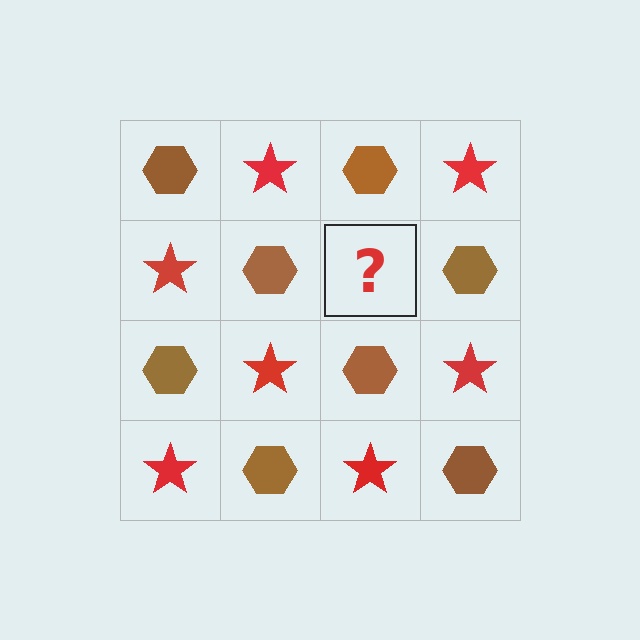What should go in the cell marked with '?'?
The missing cell should contain a red star.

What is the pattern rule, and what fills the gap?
The rule is that it alternates brown hexagon and red star in a checkerboard pattern. The gap should be filled with a red star.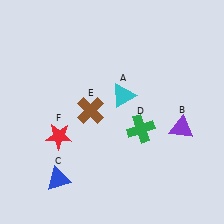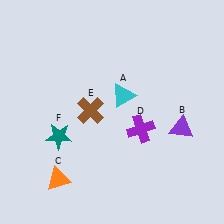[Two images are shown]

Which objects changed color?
C changed from blue to orange. D changed from green to purple. F changed from red to teal.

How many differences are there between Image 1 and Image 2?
There are 3 differences between the two images.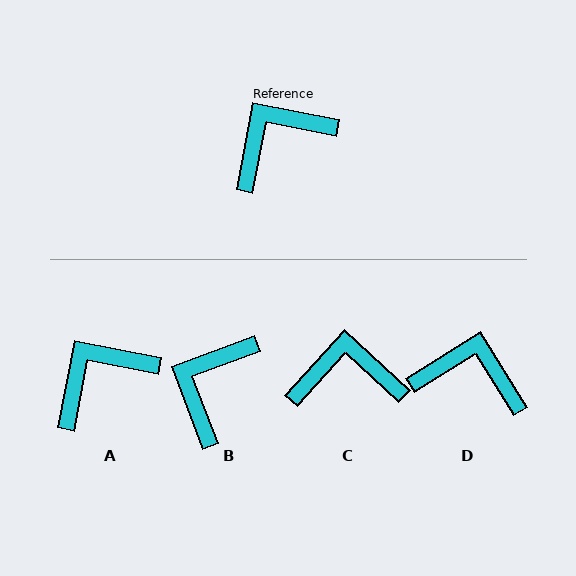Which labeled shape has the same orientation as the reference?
A.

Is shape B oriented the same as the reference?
No, it is off by about 32 degrees.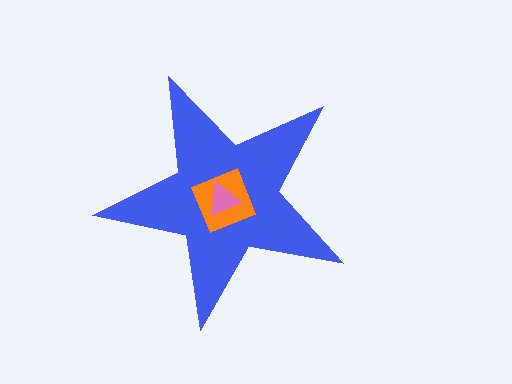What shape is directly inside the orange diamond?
The pink triangle.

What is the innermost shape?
The pink triangle.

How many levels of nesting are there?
3.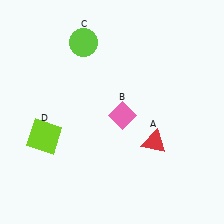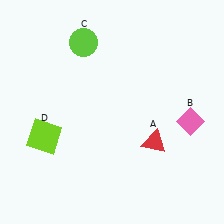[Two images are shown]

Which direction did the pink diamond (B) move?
The pink diamond (B) moved right.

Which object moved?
The pink diamond (B) moved right.